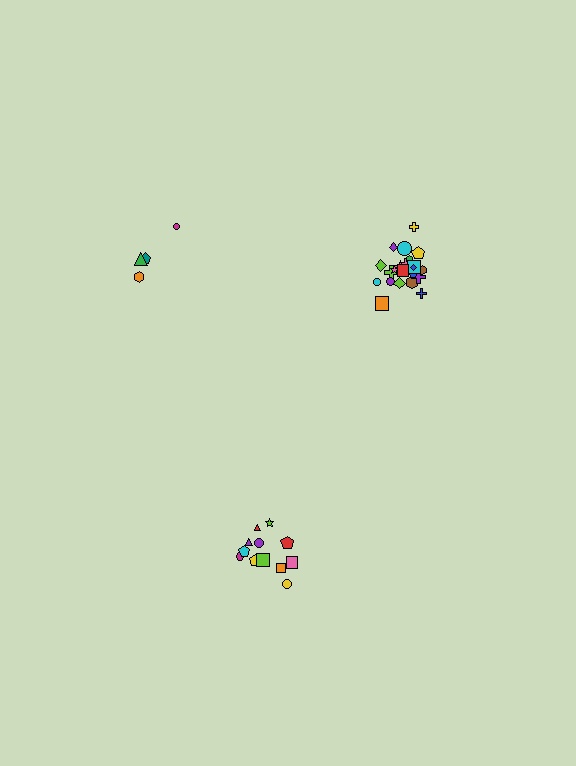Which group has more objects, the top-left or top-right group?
The top-right group.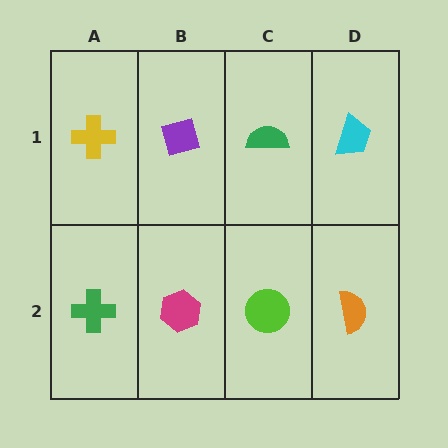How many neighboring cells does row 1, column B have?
3.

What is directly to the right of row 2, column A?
A magenta hexagon.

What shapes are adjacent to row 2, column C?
A green semicircle (row 1, column C), a magenta hexagon (row 2, column B), an orange semicircle (row 2, column D).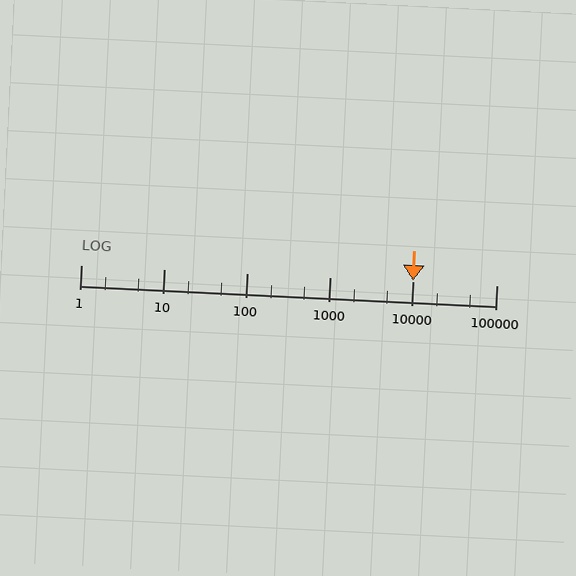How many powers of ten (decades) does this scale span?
The scale spans 5 decades, from 1 to 100000.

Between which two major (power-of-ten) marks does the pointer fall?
The pointer is between 10000 and 100000.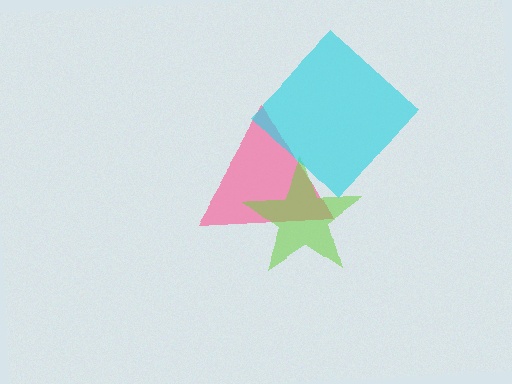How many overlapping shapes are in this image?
There are 3 overlapping shapes in the image.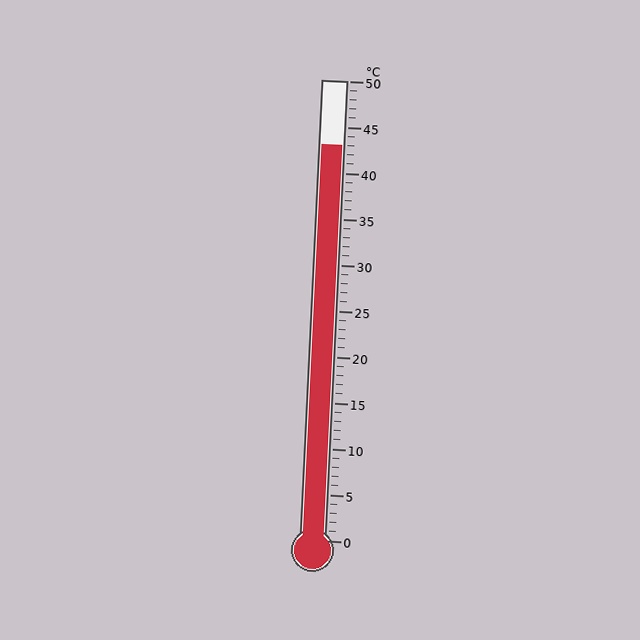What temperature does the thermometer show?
The thermometer shows approximately 43°C.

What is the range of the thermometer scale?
The thermometer scale ranges from 0°C to 50°C.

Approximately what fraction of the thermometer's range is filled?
The thermometer is filled to approximately 85% of its range.